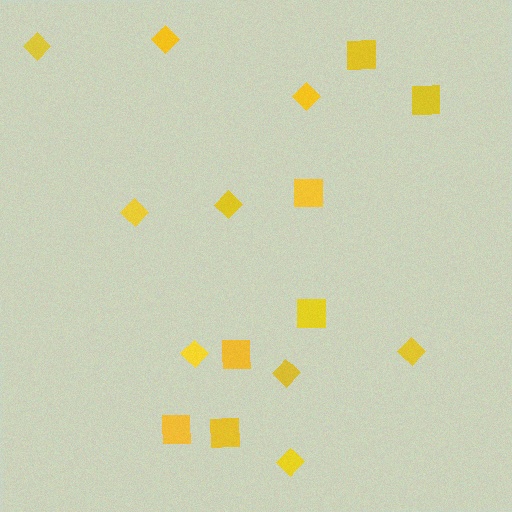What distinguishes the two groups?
There are 2 groups: one group of diamonds (9) and one group of squares (7).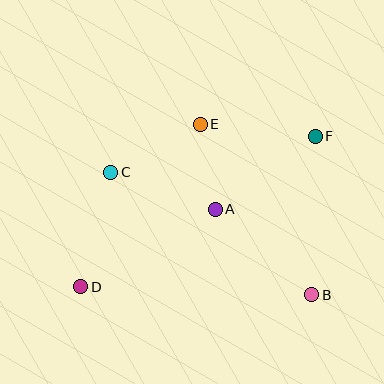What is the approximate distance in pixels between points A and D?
The distance between A and D is approximately 155 pixels.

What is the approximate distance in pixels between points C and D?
The distance between C and D is approximately 118 pixels.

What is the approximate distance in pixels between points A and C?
The distance between A and C is approximately 111 pixels.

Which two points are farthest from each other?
Points D and F are farthest from each other.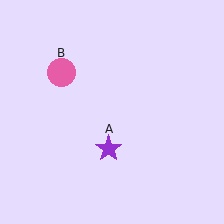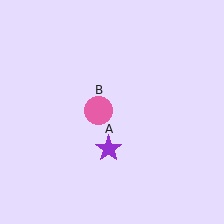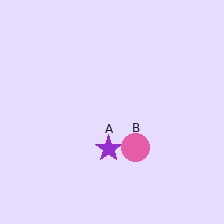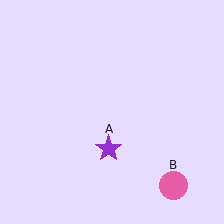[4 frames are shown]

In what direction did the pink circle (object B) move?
The pink circle (object B) moved down and to the right.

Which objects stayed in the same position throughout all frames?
Purple star (object A) remained stationary.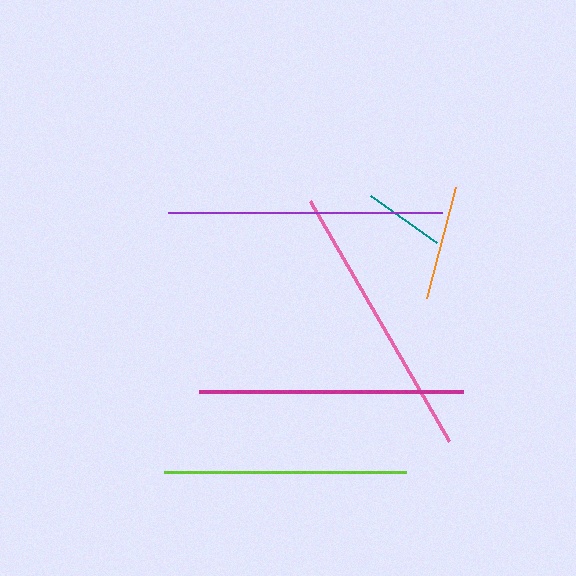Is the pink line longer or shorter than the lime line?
The pink line is longer than the lime line.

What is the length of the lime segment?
The lime segment is approximately 242 pixels long.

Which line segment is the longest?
The pink line is the longest at approximately 278 pixels.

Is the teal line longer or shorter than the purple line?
The purple line is longer than the teal line.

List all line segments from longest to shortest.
From longest to shortest: pink, purple, magenta, lime, orange, teal.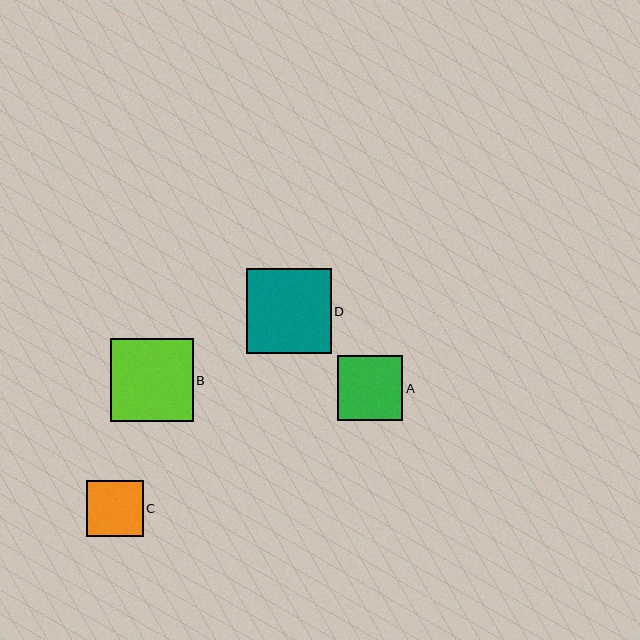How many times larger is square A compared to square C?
Square A is approximately 1.1 times the size of square C.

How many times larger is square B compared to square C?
Square B is approximately 1.5 times the size of square C.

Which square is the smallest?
Square C is the smallest with a size of approximately 56 pixels.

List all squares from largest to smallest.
From largest to smallest: D, B, A, C.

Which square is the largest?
Square D is the largest with a size of approximately 85 pixels.